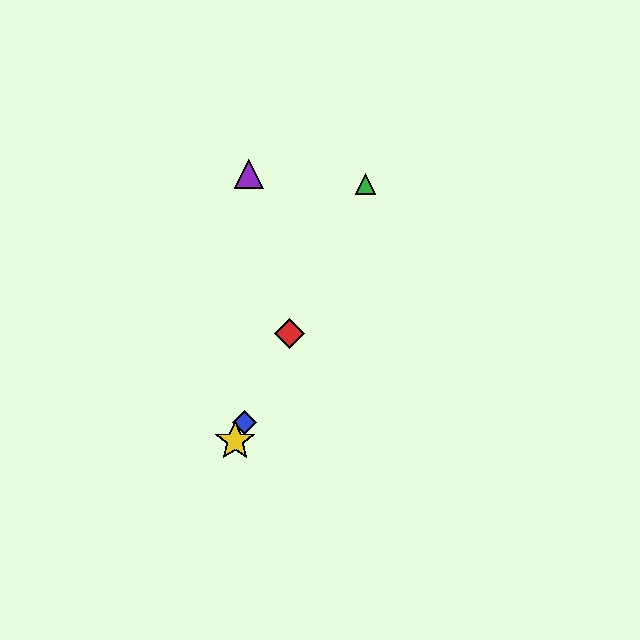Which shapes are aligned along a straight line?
The red diamond, the blue diamond, the green triangle, the yellow star are aligned along a straight line.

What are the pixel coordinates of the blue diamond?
The blue diamond is at (245, 422).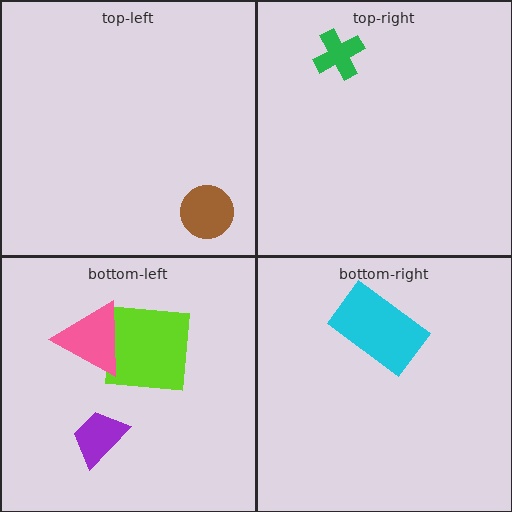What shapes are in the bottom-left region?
The lime square, the purple trapezoid, the pink triangle.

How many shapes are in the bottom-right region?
1.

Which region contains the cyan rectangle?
The bottom-right region.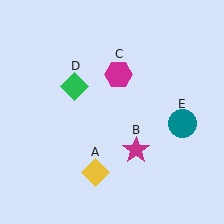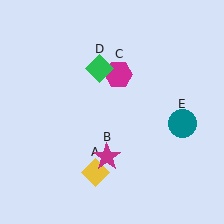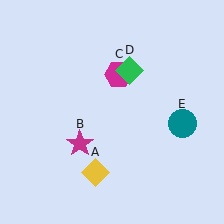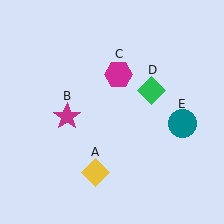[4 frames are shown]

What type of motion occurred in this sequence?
The magenta star (object B), green diamond (object D) rotated clockwise around the center of the scene.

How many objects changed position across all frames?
2 objects changed position: magenta star (object B), green diamond (object D).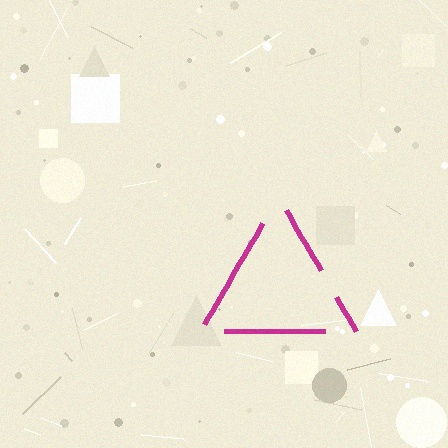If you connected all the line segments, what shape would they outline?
They would outline a triangle.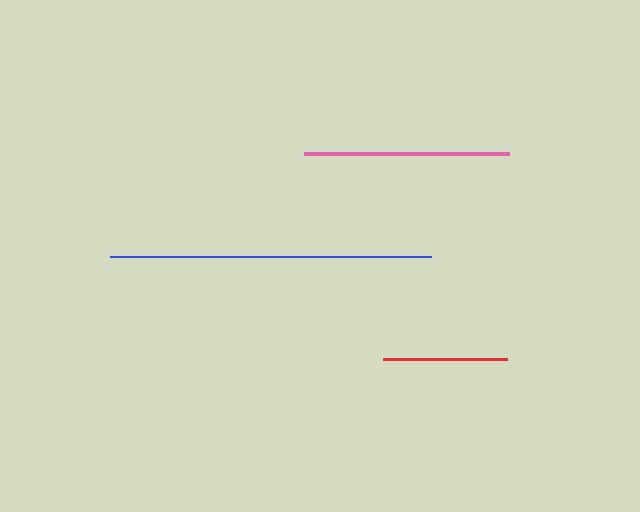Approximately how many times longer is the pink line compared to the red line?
The pink line is approximately 1.7 times the length of the red line.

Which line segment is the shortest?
The red line is the shortest at approximately 123 pixels.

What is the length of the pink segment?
The pink segment is approximately 205 pixels long.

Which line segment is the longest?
The blue line is the longest at approximately 321 pixels.